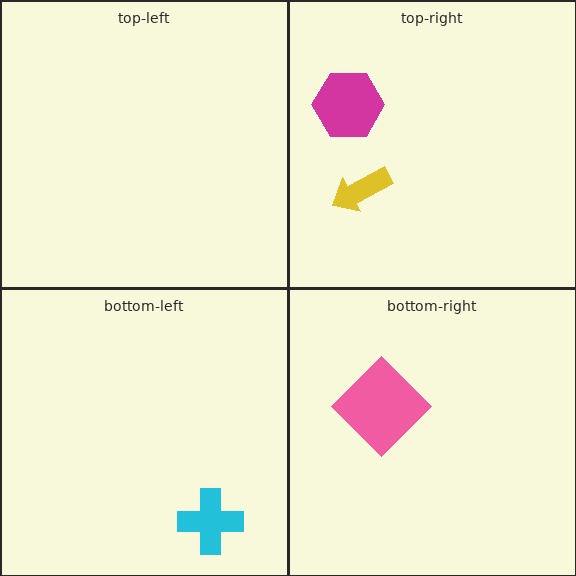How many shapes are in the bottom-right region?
1.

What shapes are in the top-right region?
The magenta hexagon, the yellow arrow.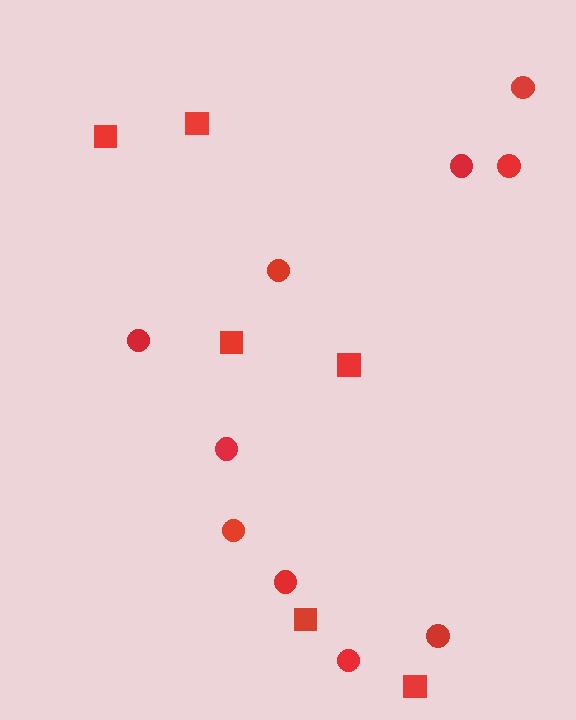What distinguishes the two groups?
There are 2 groups: one group of circles (10) and one group of squares (6).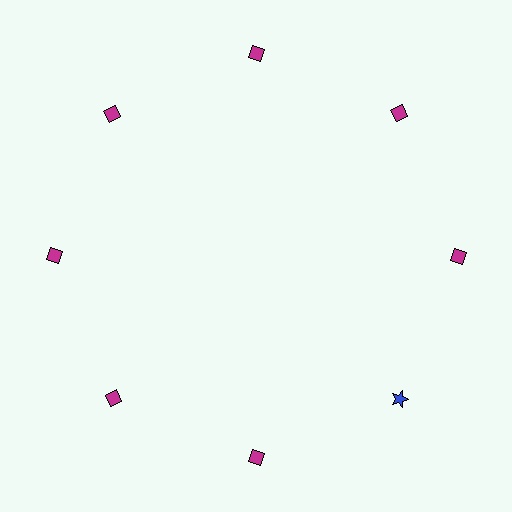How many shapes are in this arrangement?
There are 8 shapes arranged in a ring pattern.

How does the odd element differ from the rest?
It differs in both color (blue instead of magenta) and shape (star instead of diamond).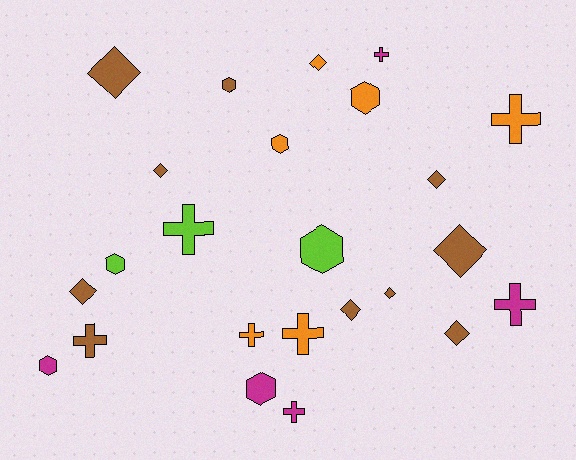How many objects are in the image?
There are 24 objects.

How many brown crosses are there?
There is 1 brown cross.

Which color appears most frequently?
Brown, with 10 objects.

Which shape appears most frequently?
Diamond, with 9 objects.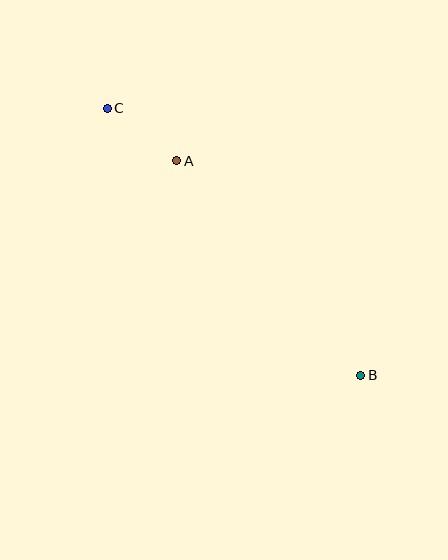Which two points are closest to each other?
Points A and C are closest to each other.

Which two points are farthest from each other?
Points B and C are farthest from each other.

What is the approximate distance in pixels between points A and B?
The distance between A and B is approximately 283 pixels.